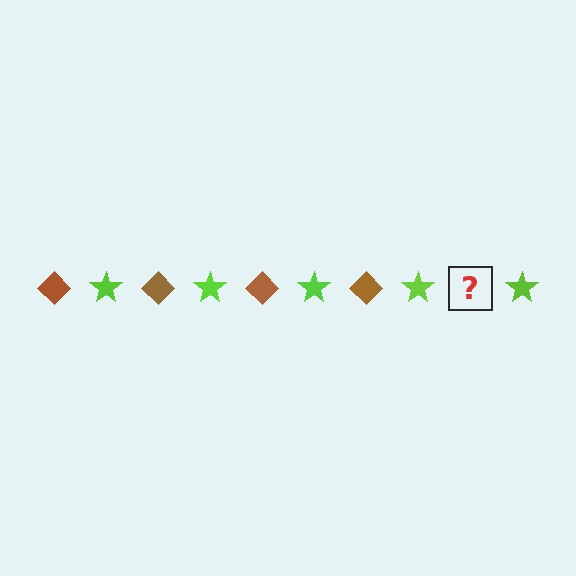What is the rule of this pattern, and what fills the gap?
The rule is that the pattern alternates between brown diamond and lime star. The gap should be filled with a brown diamond.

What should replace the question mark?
The question mark should be replaced with a brown diamond.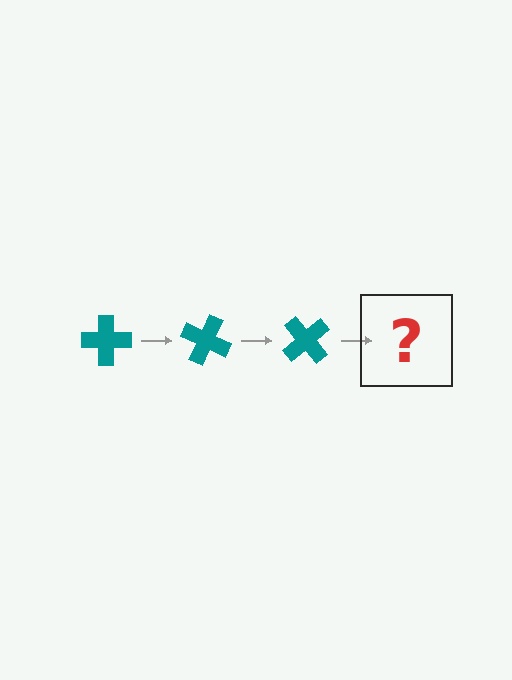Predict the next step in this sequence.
The next step is a teal cross rotated 75 degrees.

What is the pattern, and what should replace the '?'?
The pattern is that the cross rotates 25 degrees each step. The '?' should be a teal cross rotated 75 degrees.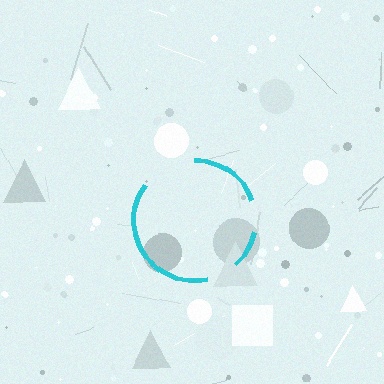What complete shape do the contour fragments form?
The contour fragments form a circle.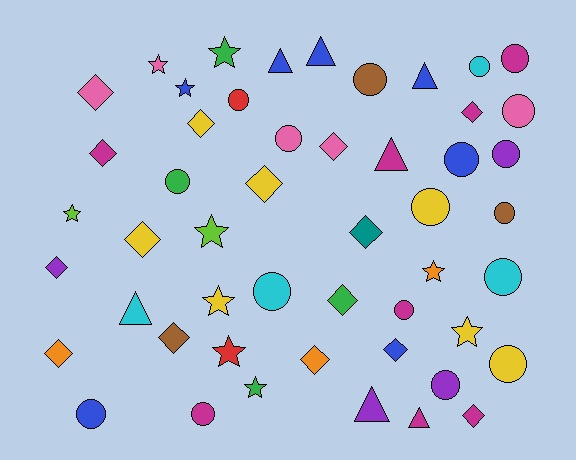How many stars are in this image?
There are 10 stars.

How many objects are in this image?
There are 50 objects.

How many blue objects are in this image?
There are 7 blue objects.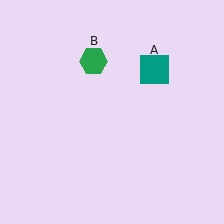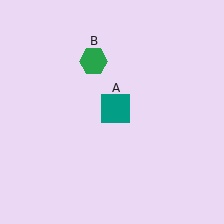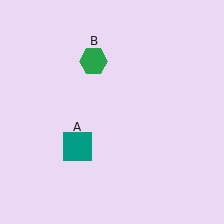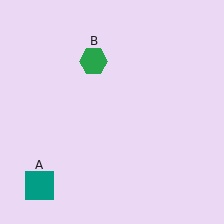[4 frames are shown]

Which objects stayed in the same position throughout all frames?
Green hexagon (object B) remained stationary.